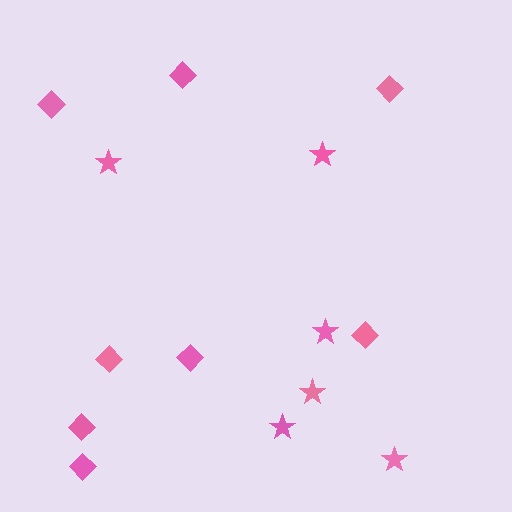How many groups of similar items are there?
There are 2 groups: one group of diamonds (8) and one group of stars (6).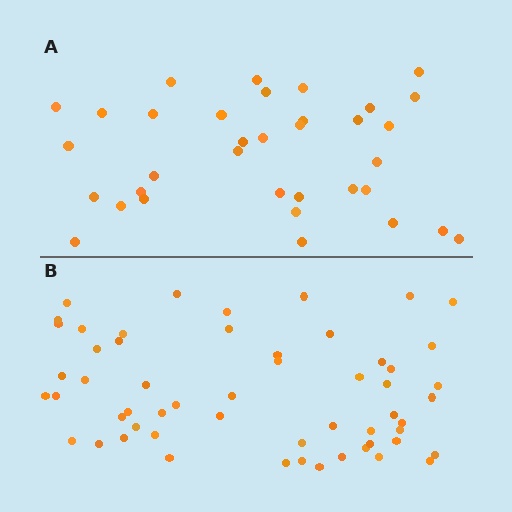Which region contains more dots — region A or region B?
Region B (the bottom region) has more dots.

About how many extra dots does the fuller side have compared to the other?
Region B has approximately 20 more dots than region A.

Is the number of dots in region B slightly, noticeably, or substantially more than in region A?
Region B has substantially more. The ratio is roughly 1.6 to 1.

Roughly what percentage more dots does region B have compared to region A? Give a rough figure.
About 60% more.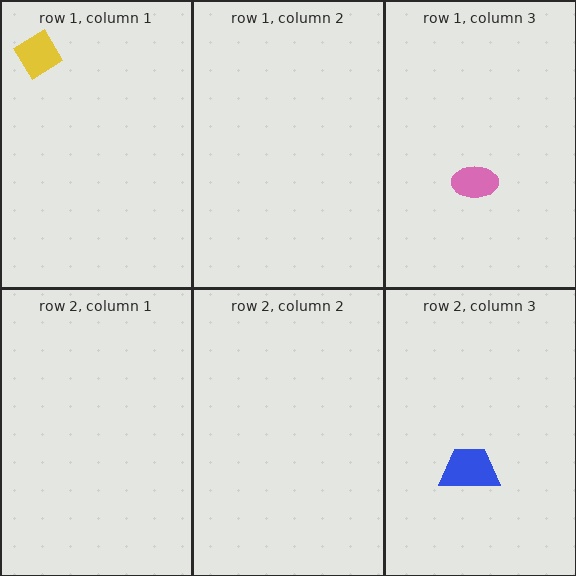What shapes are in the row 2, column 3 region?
The blue trapezoid.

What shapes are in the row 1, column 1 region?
The yellow diamond.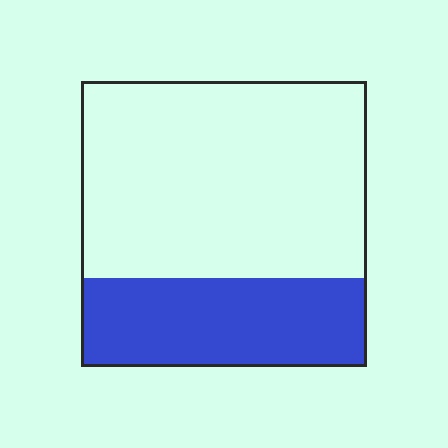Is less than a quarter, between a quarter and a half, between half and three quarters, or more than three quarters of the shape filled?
Between a quarter and a half.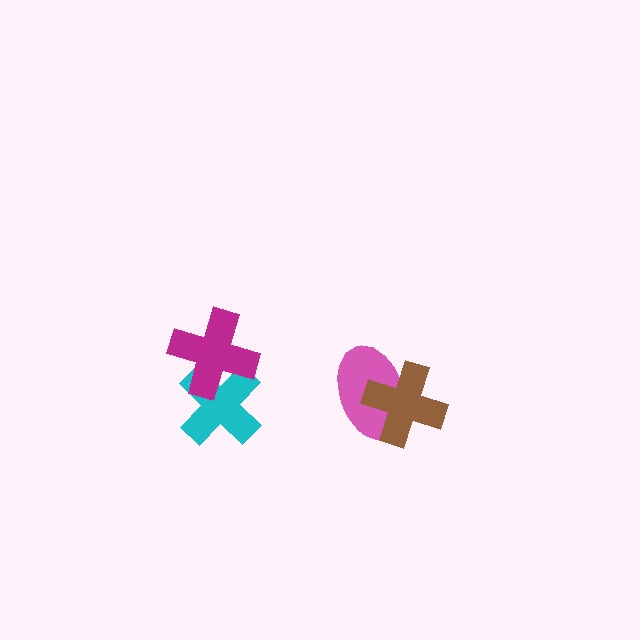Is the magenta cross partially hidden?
No, no other shape covers it.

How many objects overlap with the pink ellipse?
1 object overlaps with the pink ellipse.